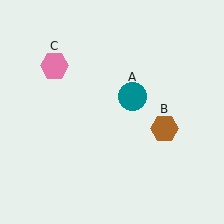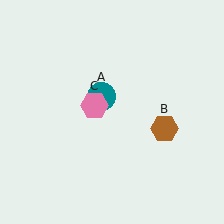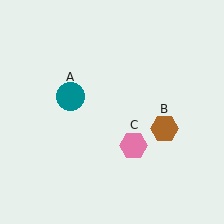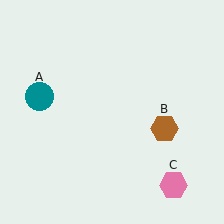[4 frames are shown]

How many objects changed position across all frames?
2 objects changed position: teal circle (object A), pink hexagon (object C).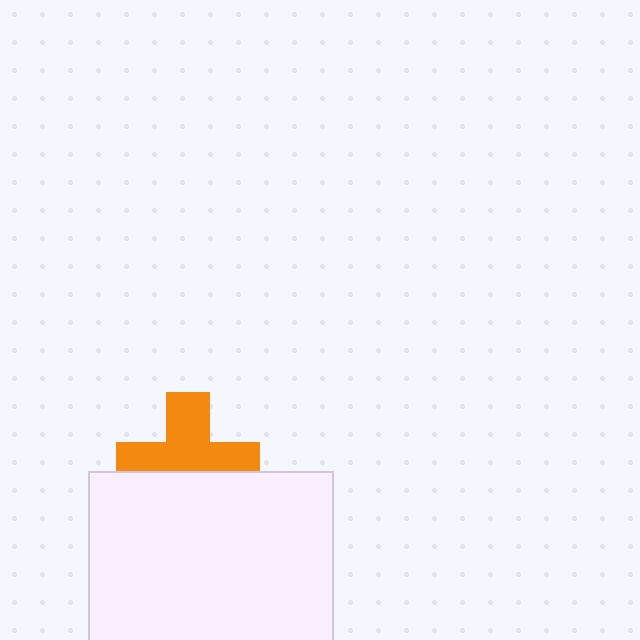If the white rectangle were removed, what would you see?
You would see the complete orange cross.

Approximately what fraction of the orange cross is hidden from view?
Roughly 39% of the orange cross is hidden behind the white rectangle.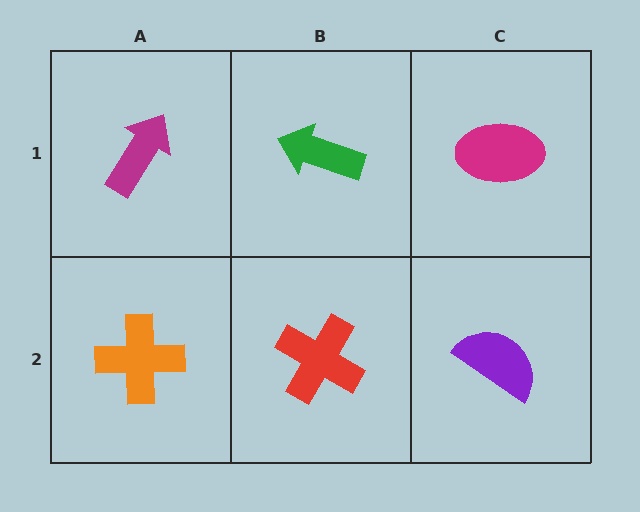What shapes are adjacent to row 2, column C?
A magenta ellipse (row 1, column C), a red cross (row 2, column B).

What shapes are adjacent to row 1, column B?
A red cross (row 2, column B), a magenta arrow (row 1, column A), a magenta ellipse (row 1, column C).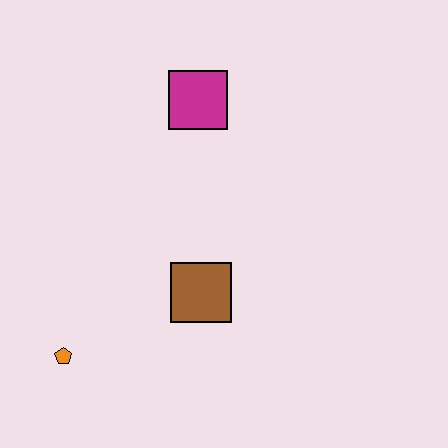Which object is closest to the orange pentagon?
The brown square is closest to the orange pentagon.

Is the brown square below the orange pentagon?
No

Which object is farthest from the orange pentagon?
The magenta square is farthest from the orange pentagon.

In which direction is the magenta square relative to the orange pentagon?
The magenta square is above the orange pentagon.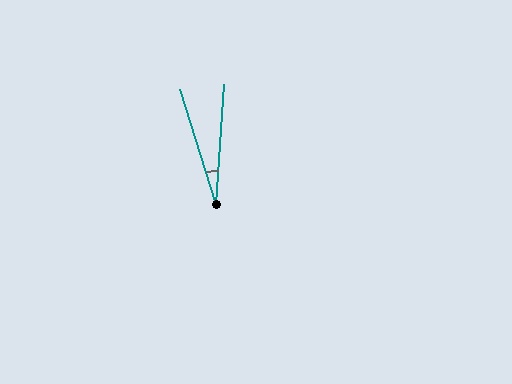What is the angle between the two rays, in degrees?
Approximately 21 degrees.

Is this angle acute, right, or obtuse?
It is acute.